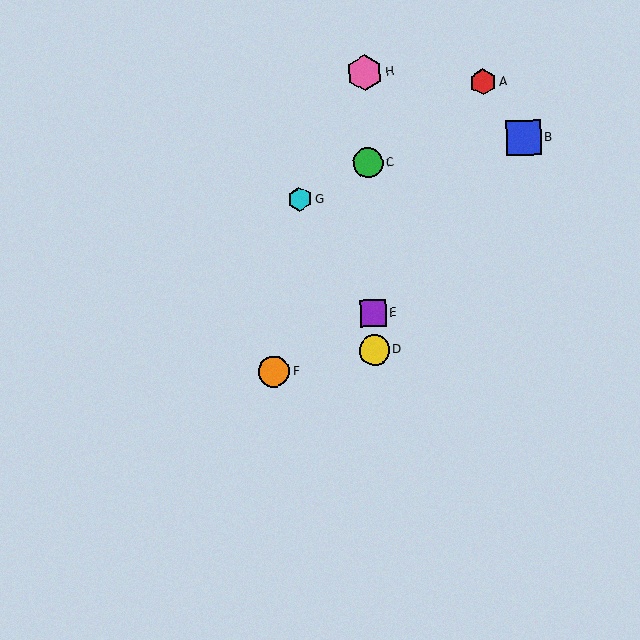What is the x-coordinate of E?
Object E is at x≈373.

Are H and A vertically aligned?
No, H is at x≈365 and A is at x≈483.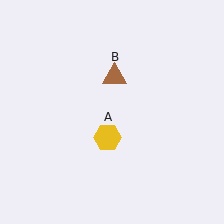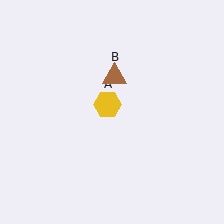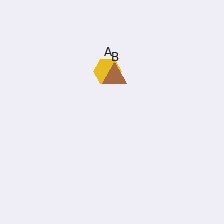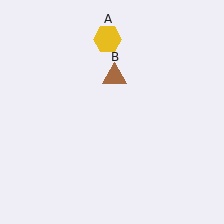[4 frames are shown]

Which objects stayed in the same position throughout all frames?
Brown triangle (object B) remained stationary.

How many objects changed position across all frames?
1 object changed position: yellow hexagon (object A).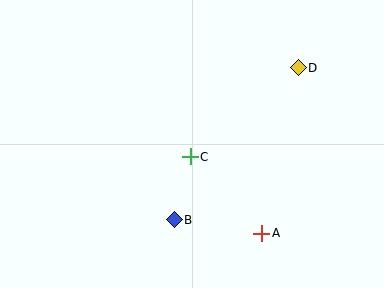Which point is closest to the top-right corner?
Point D is closest to the top-right corner.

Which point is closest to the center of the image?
Point C at (190, 157) is closest to the center.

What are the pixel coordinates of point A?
Point A is at (262, 233).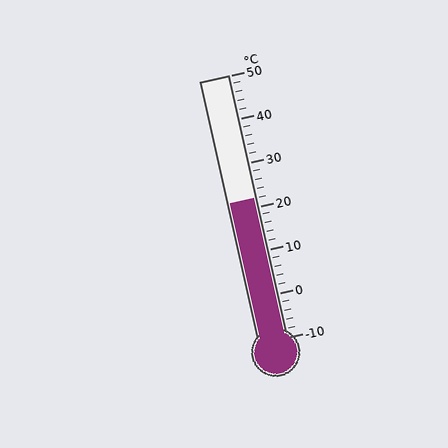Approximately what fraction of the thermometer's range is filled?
The thermometer is filled to approximately 55% of its range.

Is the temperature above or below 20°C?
The temperature is above 20°C.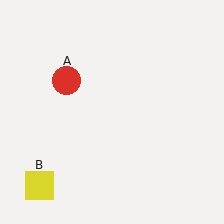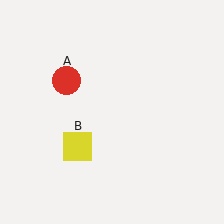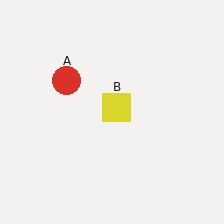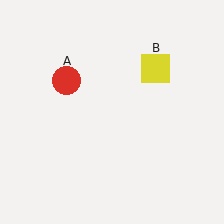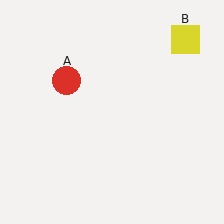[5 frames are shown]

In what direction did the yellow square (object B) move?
The yellow square (object B) moved up and to the right.